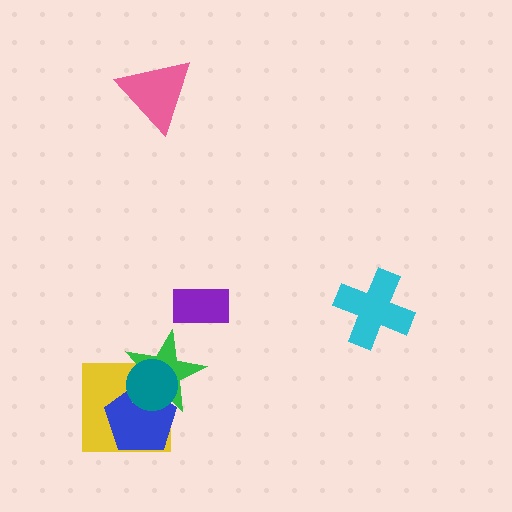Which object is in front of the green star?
The teal circle is in front of the green star.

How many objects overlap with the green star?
3 objects overlap with the green star.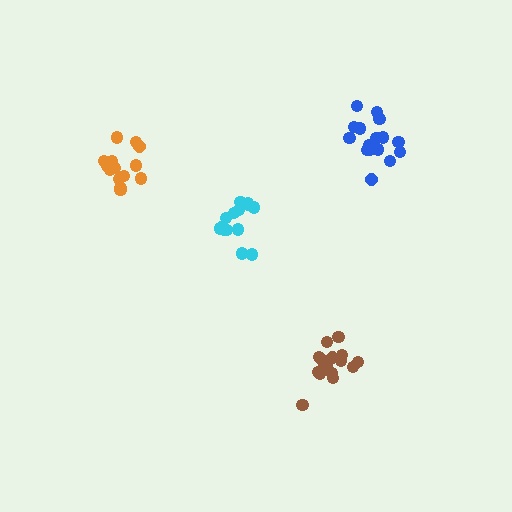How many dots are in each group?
Group 1: 14 dots, Group 2: 17 dots, Group 3: 16 dots, Group 4: 14 dots (61 total).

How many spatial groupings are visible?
There are 4 spatial groupings.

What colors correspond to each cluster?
The clusters are colored: orange, blue, brown, cyan.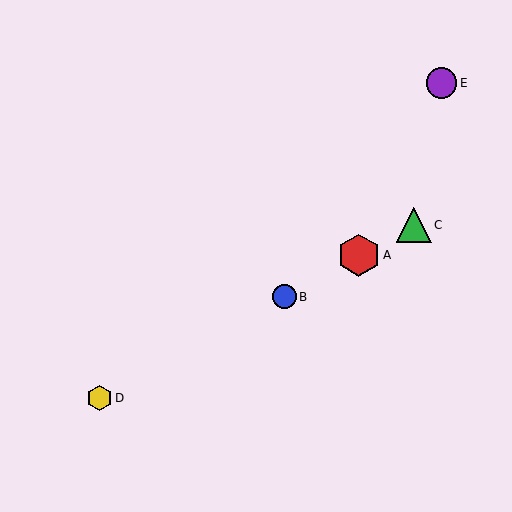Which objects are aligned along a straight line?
Objects A, B, C, D are aligned along a straight line.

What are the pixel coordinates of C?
Object C is at (414, 225).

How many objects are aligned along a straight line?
4 objects (A, B, C, D) are aligned along a straight line.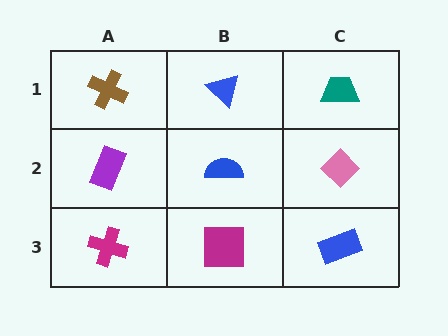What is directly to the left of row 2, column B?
A purple rectangle.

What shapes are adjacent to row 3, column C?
A pink diamond (row 2, column C), a magenta square (row 3, column B).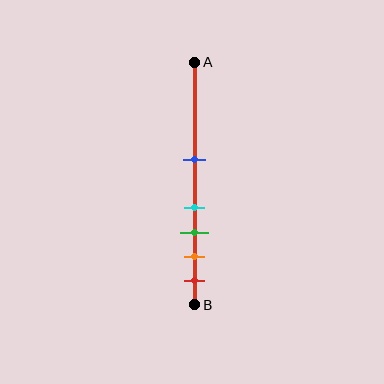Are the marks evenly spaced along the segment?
No, the marks are not evenly spaced.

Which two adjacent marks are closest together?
The cyan and green marks are the closest adjacent pair.